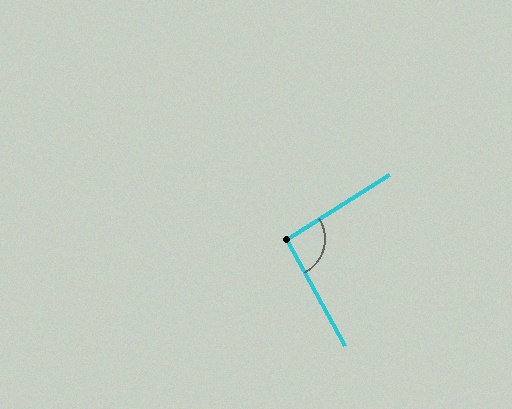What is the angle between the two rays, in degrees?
Approximately 94 degrees.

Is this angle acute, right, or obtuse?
It is approximately a right angle.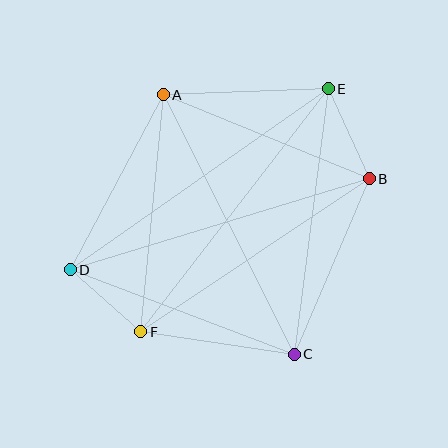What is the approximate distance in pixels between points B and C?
The distance between B and C is approximately 191 pixels.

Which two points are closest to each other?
Points D and F are closest to each other.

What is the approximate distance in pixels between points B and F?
The distance between B and F is approximately 274 pixels.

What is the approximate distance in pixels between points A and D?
The distance between A and D is approximately 198 pixels.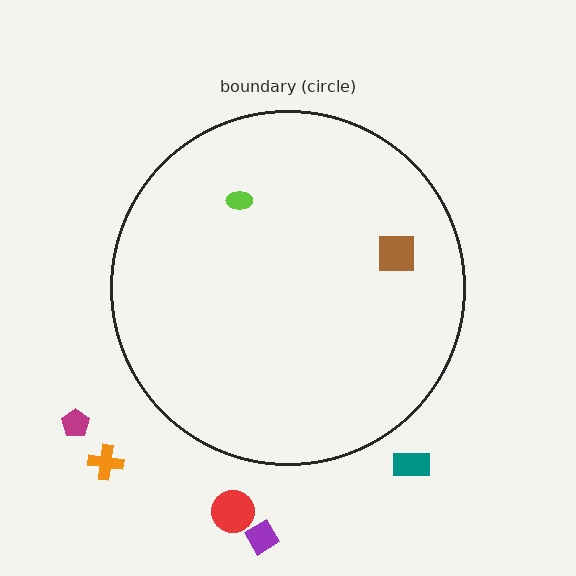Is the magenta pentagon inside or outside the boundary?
Outside.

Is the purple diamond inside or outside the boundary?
Outside.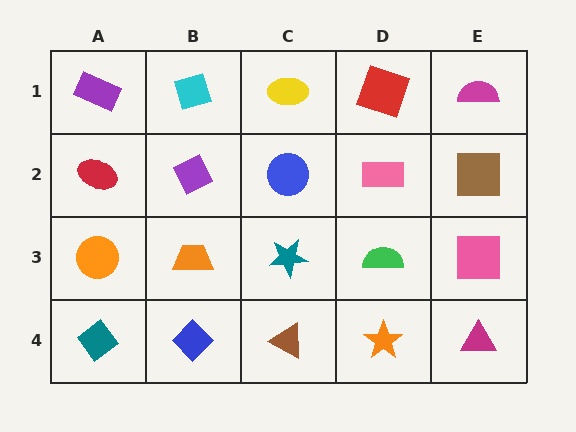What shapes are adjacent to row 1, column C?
A blue circle (row 2, column C), a cyan diamond (row 1, column B), a red square (row 1, column D).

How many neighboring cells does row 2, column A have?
3.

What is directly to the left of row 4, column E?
An orange star.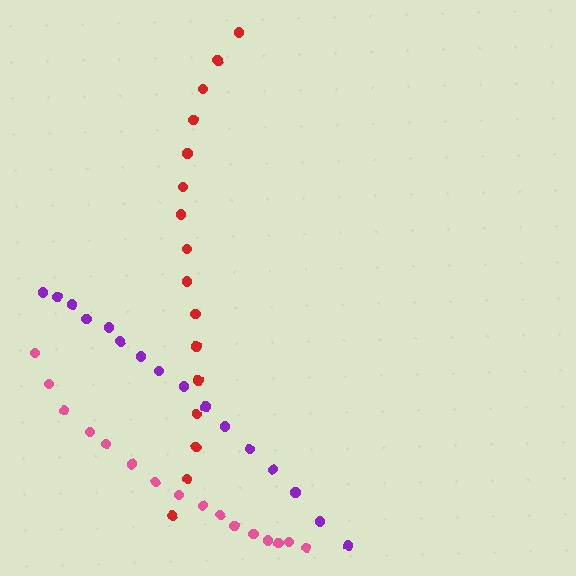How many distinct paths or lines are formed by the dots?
There are 3 distinct paths.